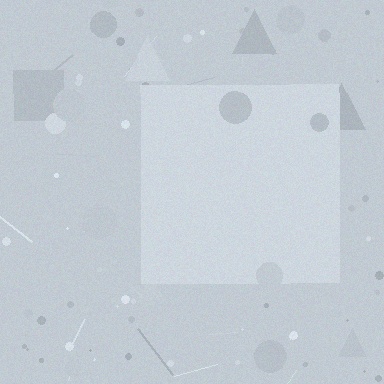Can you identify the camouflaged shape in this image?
The camouflaged shape is a square.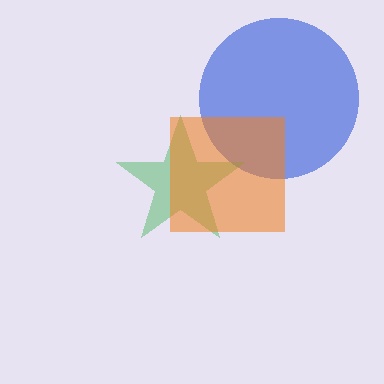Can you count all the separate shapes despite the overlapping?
Yes, there are 3 separate shapes.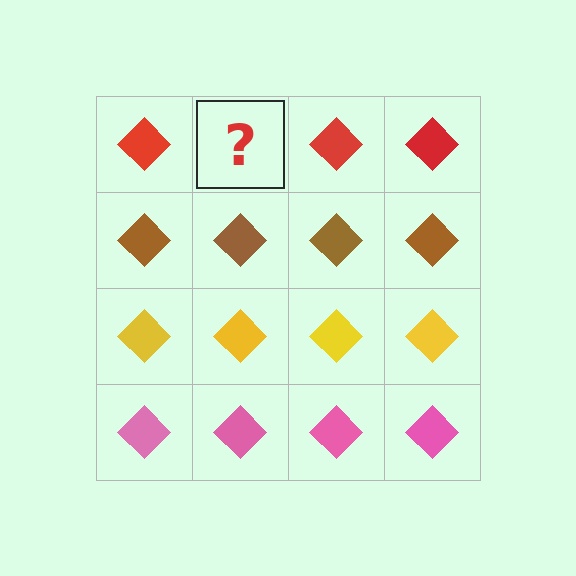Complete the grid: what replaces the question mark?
The question mark should be replaced with a red diamond.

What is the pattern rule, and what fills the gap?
The rule is that each row has a consistent color. The gap should be filled with a red diamond.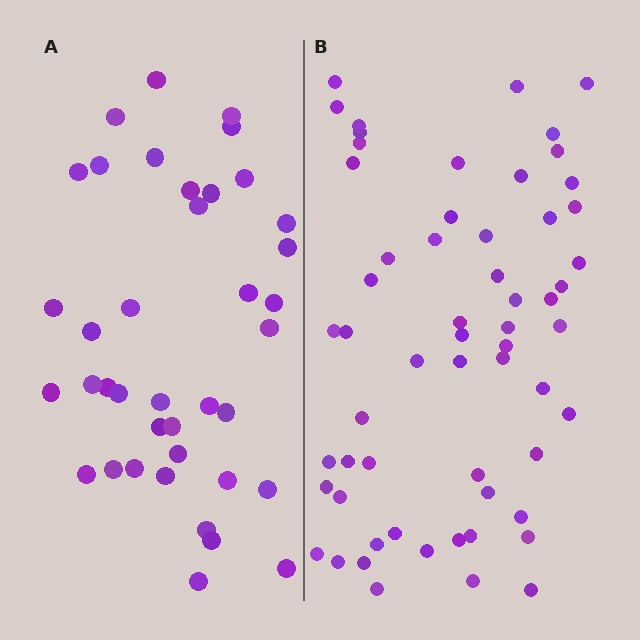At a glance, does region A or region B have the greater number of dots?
Region B (the right region) has more dots.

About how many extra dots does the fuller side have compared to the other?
Region B has approximately 20 more dots than region A.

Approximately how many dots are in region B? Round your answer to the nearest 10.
About 60 dots. (The exact count is 59, which rounds to 60.)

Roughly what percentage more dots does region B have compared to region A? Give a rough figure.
About 50% more.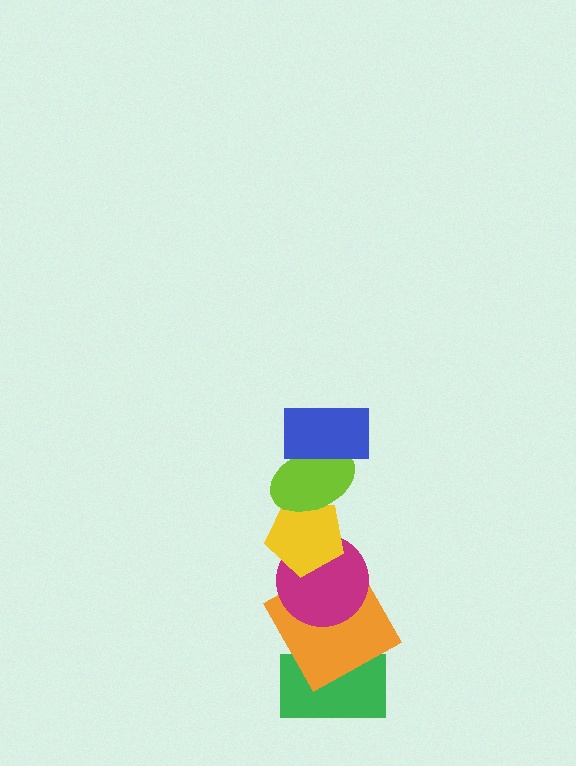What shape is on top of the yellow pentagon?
The lime ellipse is on top of the yellow pentagon.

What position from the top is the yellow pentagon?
The yellow pentagon is 3rd from the top.